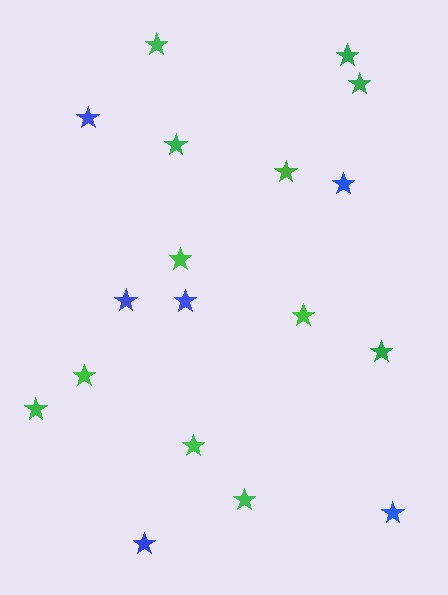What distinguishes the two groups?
There are 2 groups: one group of blue stars (6) and one group of green stars (12).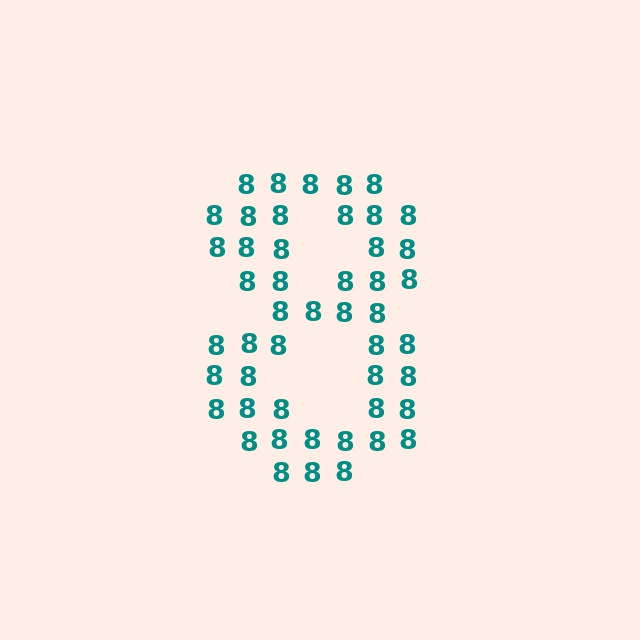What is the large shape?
The large shape is the digit 8.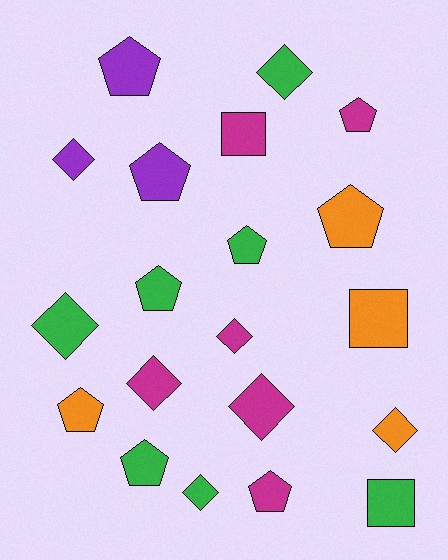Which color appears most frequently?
Green, with 7 objects.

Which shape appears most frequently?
Pentagon, with 9 objects.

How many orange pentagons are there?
There are 2 orange pentagons.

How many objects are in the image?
There are 20 objects.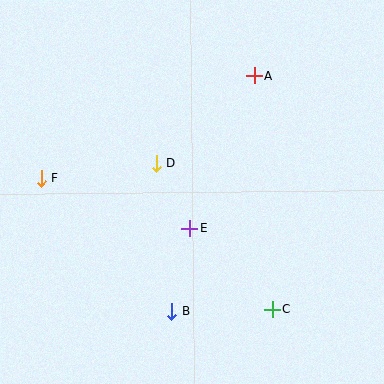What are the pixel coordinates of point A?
Point A is at (254, 76).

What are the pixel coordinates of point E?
Point E is at (190, 228).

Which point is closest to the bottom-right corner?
Point C is closest to the bottom-right corner.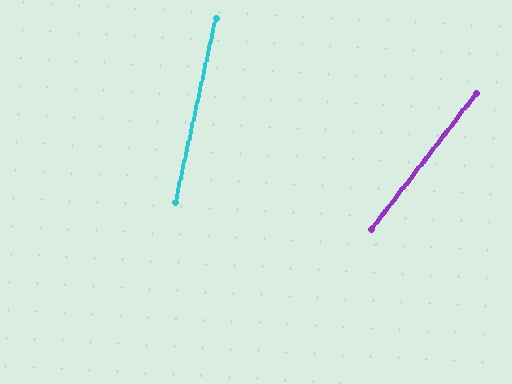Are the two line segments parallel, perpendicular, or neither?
Neither parallel nor perpendicular — they differ by about 25°.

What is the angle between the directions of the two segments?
Approximately 25 degrees.